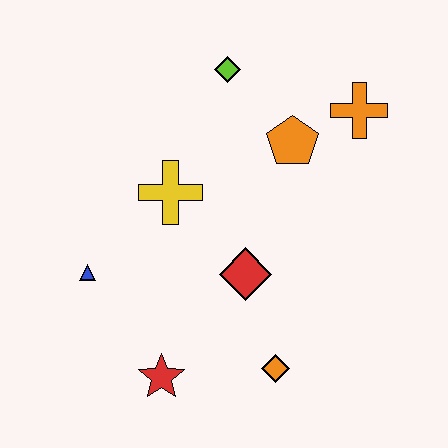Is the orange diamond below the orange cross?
Yes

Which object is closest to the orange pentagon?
The orange cross is closest to the orange pentagon.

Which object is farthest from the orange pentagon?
The red star is farthest from the orange pentagon.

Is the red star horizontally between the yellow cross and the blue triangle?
Yes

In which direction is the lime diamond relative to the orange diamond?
The lime diamond is above the orange diamond.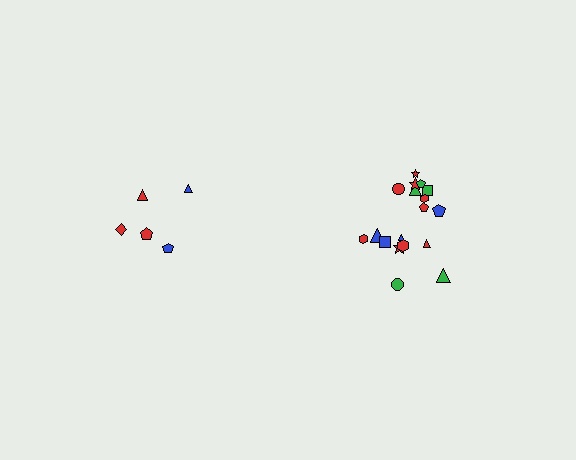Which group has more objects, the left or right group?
The right group.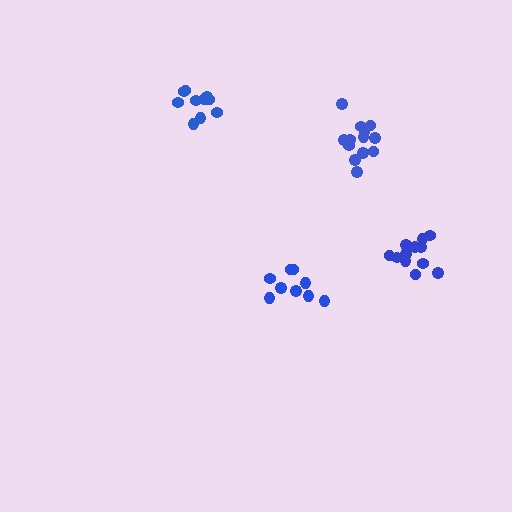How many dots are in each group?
Group 1: 9 dots, Group 2: 10 dots, Group 3: 12 dots, Group 4: 13 dots (44 total).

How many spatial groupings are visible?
There are 4 spatial groupings.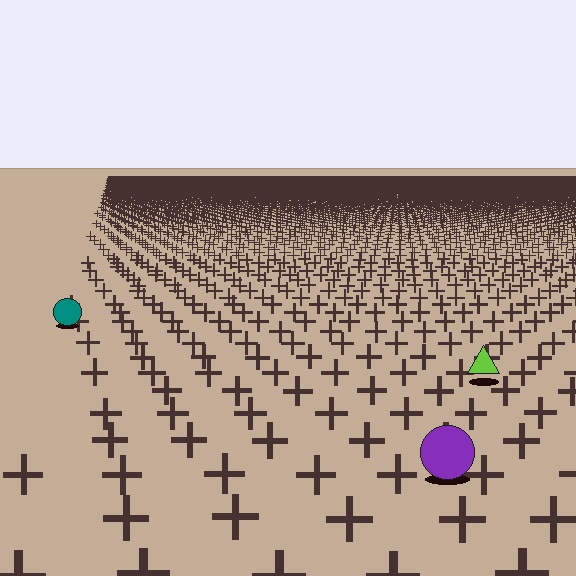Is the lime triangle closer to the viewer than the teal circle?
Yes. The lime triangle is closer — you can tell from the texture gradient: the ground texture is coarser near it.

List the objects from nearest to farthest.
From nearest to farthest: the purple circle, the lime triangle, the teal circle.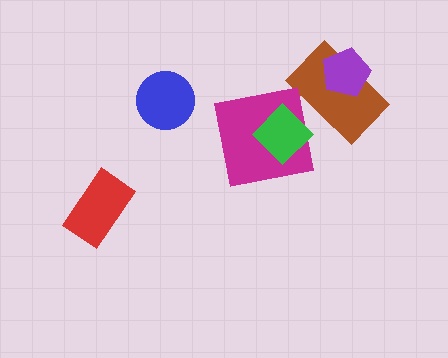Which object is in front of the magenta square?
The green diamond is in front of the magenta square.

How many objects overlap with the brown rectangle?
1 object overlaps with the brown rectangle.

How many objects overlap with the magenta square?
1 object overlaps with the magenta square.